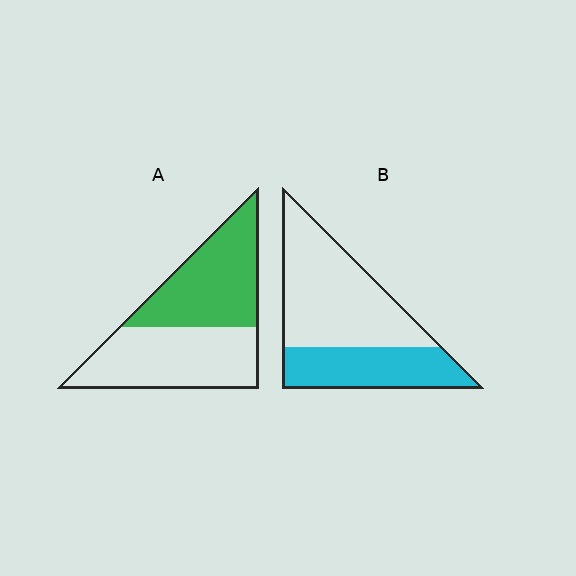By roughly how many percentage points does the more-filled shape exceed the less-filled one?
By roughly 10 percentage points (A over B).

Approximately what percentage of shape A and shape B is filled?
A is approximately 50% and B is approximately 35%.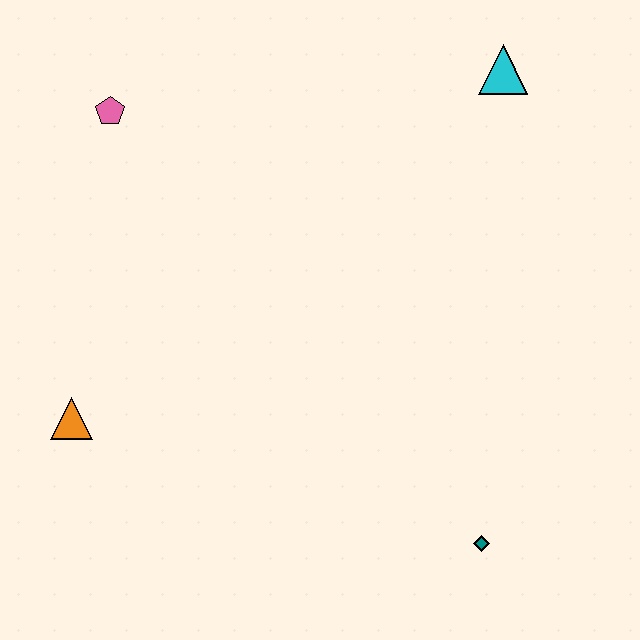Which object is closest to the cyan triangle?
The pink pentagon is closest to the cyan triangle.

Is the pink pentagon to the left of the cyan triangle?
Yes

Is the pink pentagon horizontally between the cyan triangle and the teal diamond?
No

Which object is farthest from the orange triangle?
The cyan triangle is farthest from the orange triangle.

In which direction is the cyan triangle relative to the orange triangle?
The cyan triangle is to the right of the orange triangle.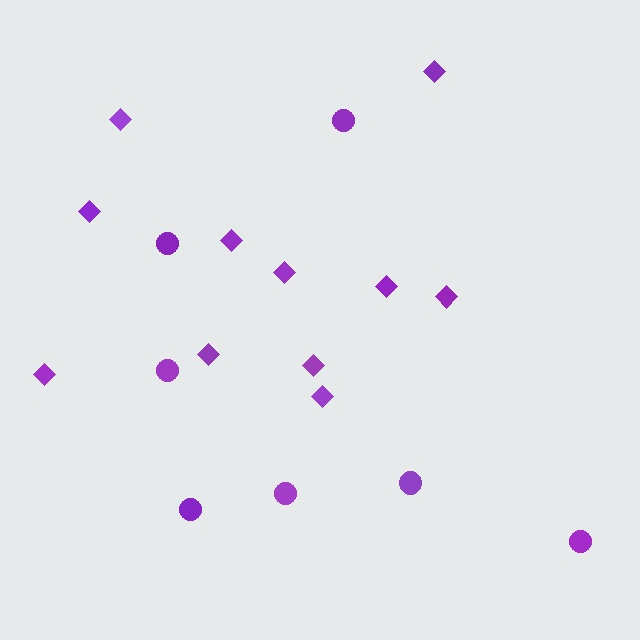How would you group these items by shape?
There are 2 groups: one group of diamonds (11) and one group of circles (7).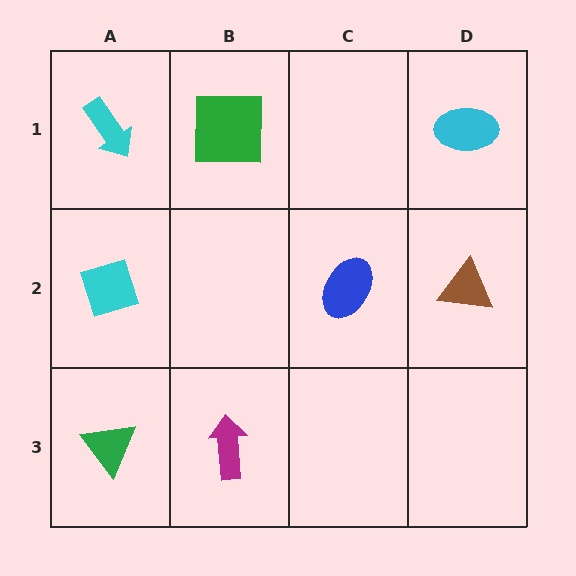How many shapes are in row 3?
2 shapes.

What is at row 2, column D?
A brown triangle.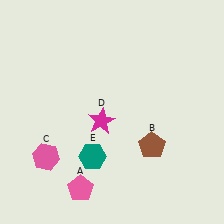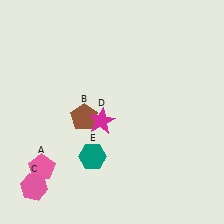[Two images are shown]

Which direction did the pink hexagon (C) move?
The pink hexagon (C) moved down.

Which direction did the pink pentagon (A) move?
The pink pentagon (A) moved left.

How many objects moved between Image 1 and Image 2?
3 objects moved between the two images.